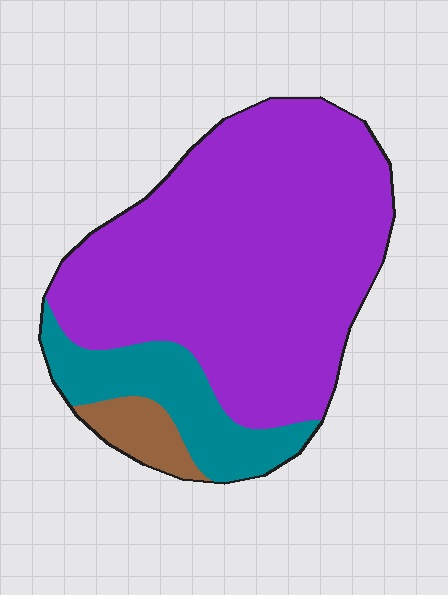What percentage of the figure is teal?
Teal takes up about one sixth (1/6) of the figure.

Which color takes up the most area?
Purple, at roughly 75%.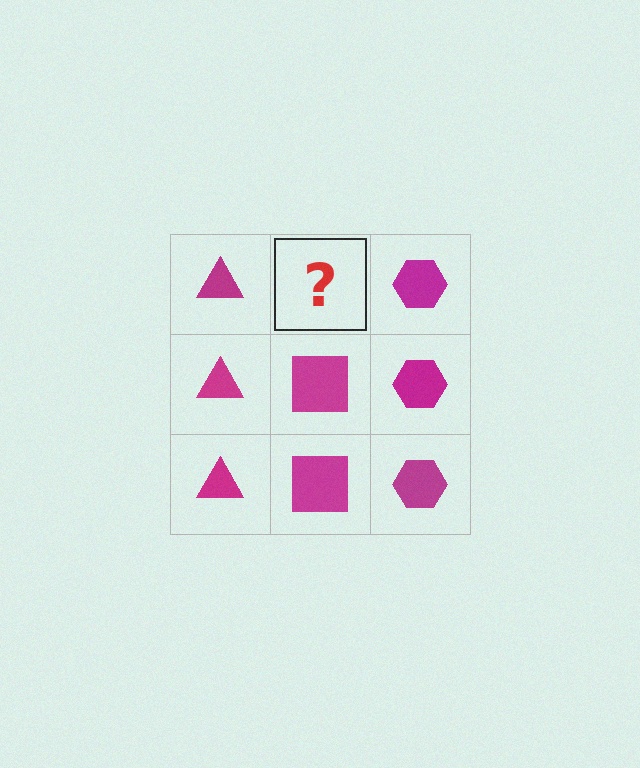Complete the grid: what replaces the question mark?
The question mark should be replaced with a magenta square.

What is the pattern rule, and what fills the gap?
The rule is that each column has a consistent shape. The gap should be filled with a magenta square.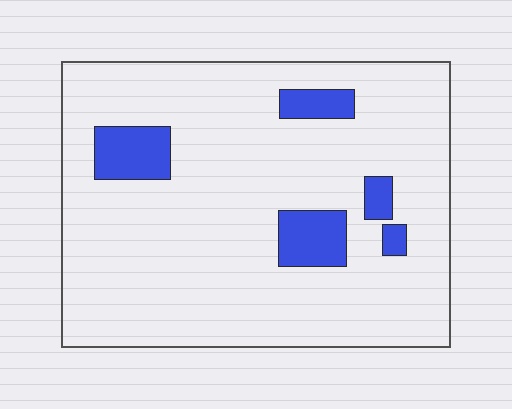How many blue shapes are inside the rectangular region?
5.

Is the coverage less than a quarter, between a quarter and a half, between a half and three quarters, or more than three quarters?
Less than a quarter.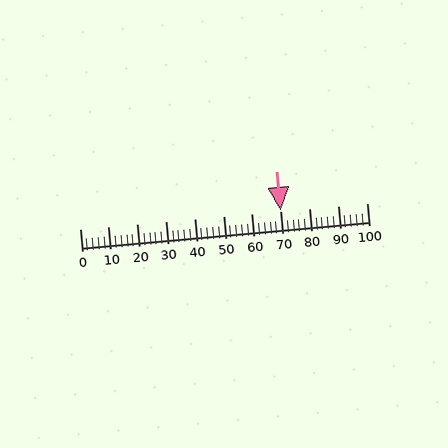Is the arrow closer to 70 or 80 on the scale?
The arrow is closer to 70.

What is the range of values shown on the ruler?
The ruler shows values from 0 to 100.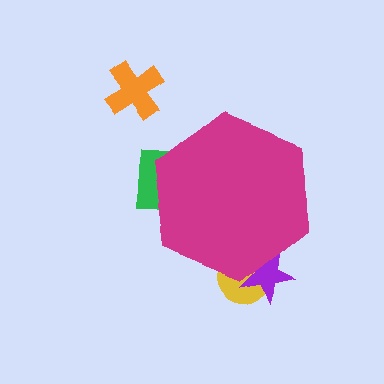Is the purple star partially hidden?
Yes, the purple star is partially hidden behind the magenta hexagon.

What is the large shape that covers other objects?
A magenta hexagon.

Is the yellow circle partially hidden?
Yes, the yellow circle is partially hidden behind the magenta hexagon.